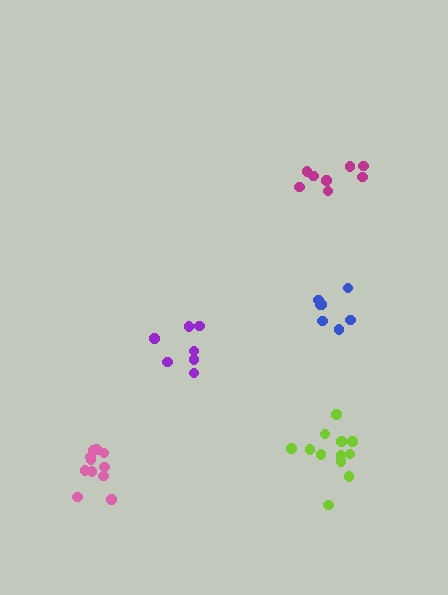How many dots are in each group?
Group 1: 11 dots, Group 2: 8 dots, Group 3: 7 dots, Group 4: 7 dots, Group 5: 12 dots (45 total).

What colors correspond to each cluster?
The clusters are colored: pink, magenta, purple, blue, lime.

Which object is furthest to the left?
The pink cluster is leftmost.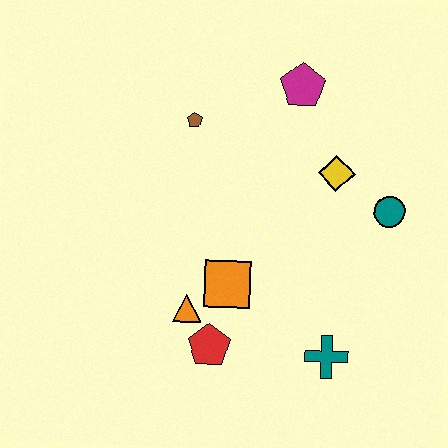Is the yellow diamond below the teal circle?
No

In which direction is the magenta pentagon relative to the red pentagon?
The magenta pentagon is above the red pentagon.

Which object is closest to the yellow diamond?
The teal circle is closest to the yellow diamond.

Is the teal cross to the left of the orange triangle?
No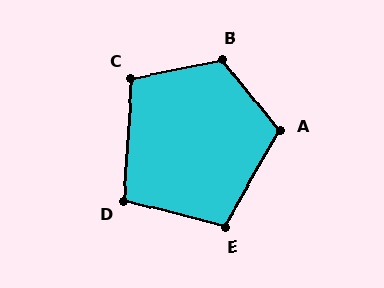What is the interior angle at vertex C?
Approximately 105 degrees (obtuse).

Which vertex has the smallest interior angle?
D, at approximately 101 degrees.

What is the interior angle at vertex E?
Approximately 105 degrees (obtuse).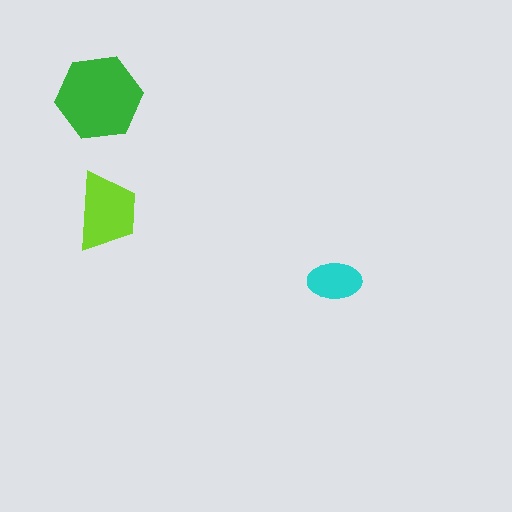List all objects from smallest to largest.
The cyan ellipse, the lime trapezoid, the green hexagon.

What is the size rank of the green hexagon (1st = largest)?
1st.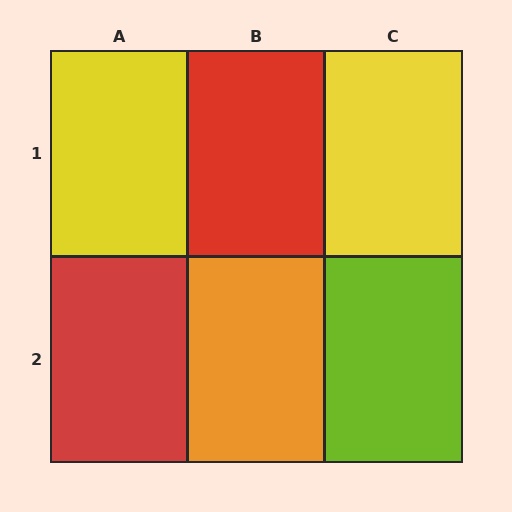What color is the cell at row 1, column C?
Yellow.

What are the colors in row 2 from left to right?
Red, orange, lime.